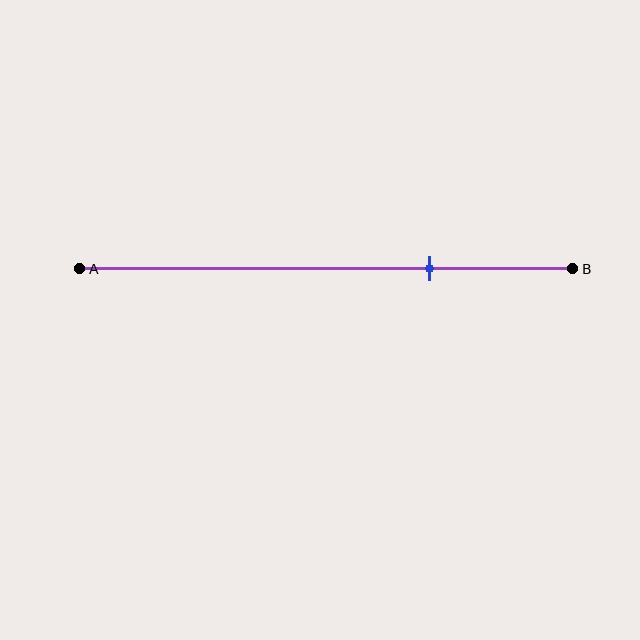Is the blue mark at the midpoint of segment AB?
No, the mark is at about 70% from A, not at the 50% midpoint.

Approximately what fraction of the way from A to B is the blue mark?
The blue mark is approximately 70% of the way from A to B.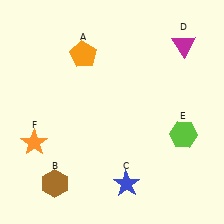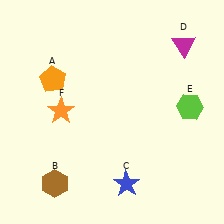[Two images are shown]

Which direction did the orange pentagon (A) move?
The orange pentagon (A) moved left.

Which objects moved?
The objects that moved are: the orange pentagon (A), the lime hexagon (E), the orange star (F).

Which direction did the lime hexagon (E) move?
The lime hexagon (E) moved up.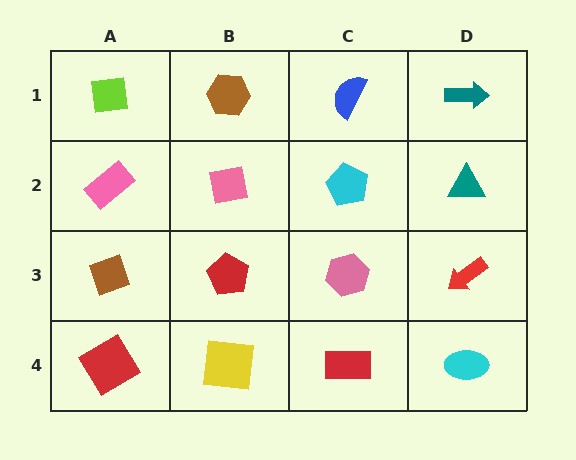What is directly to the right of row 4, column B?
A red rectangle.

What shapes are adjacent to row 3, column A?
A pink rectangle (row 2, column A), a red diamond (row 4, column A), a red pentagon (row 3, column B).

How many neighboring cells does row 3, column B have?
4.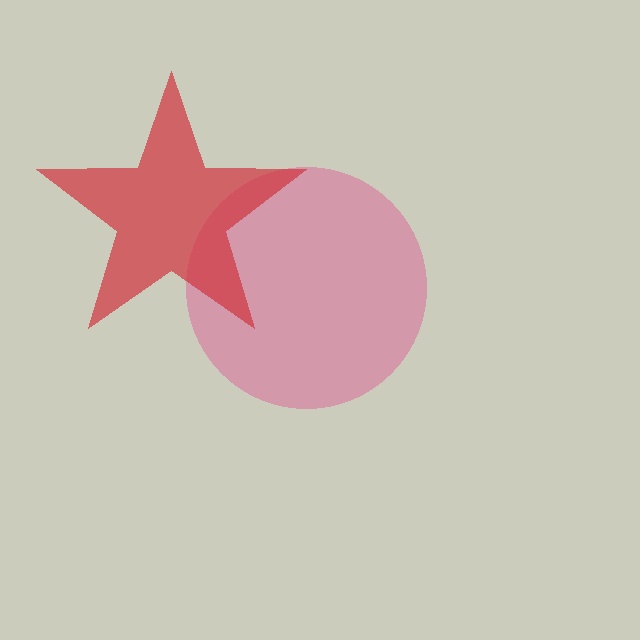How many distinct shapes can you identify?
There are 2 distinct shapes: a pink circle, a red star.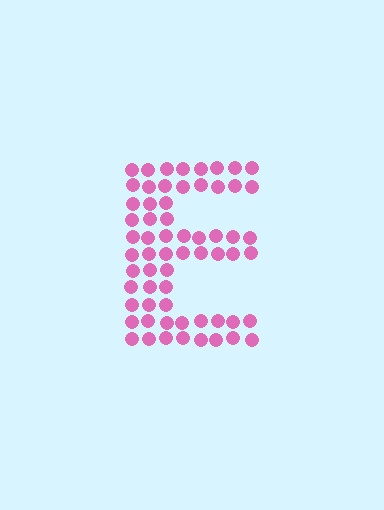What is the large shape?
The large shape is the letter E.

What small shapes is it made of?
It is made of small circles.